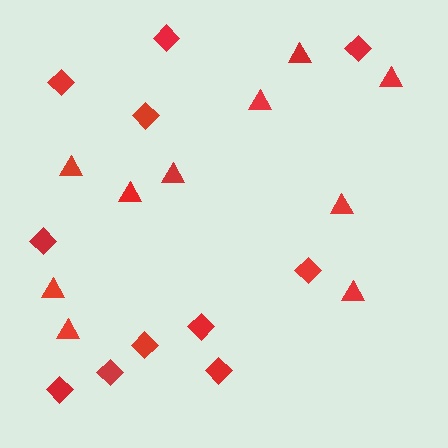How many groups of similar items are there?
There are 2 groups: one group of triangles (10) and one group of diamonds (11).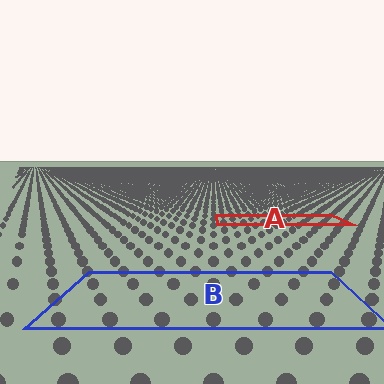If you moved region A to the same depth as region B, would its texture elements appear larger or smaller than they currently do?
They would appear larger. At a closer depth, the same texture elements are projected at a bigger on-screen size.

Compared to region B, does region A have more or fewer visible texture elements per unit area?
Region A has more texture elements per unit area — they are packed more densely because it is farther away.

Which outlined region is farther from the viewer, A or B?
Region A is farther from the viewer — the texture elements inside it appear smaller and more densely packed.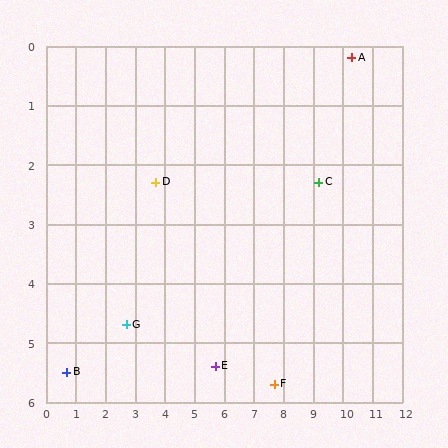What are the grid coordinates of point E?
Point E is at approximately (5.7, 5.4).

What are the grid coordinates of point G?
Point G is at approximately (2.7, 4.7).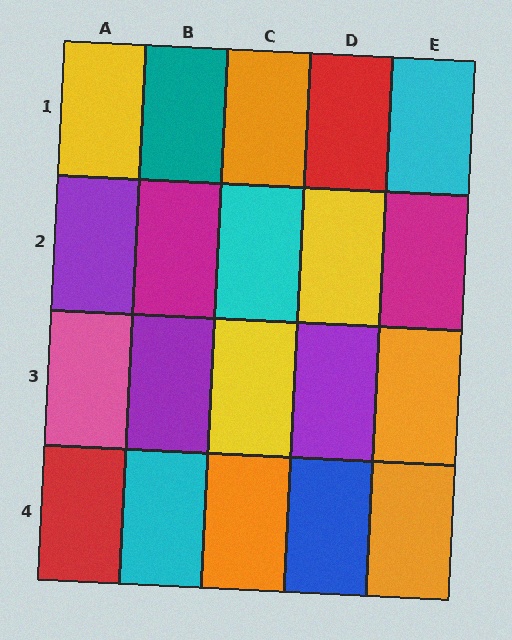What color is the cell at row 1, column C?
Orange.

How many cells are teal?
1 cell is teal.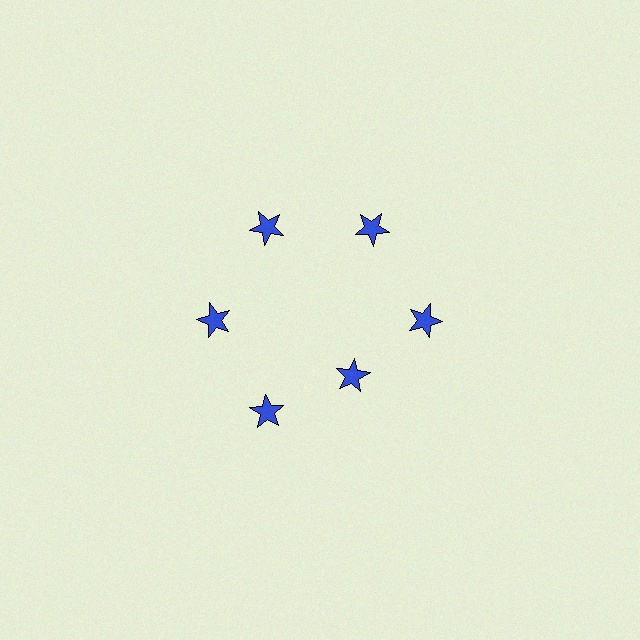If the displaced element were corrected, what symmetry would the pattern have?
It would have 6-fold rotational symmetry — the pattern would map onto itself every 60 degrees.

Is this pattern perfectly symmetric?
No. The 6 blue stars are arranged in a ring, but one element near the 5 o'clock position is pulled inward toward the center, breaking the 6-fold rotational symmetry.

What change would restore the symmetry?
The symmetry would be restored by moving it outward, back onto the ring so that all 6 stars sit at equal angles and equal distance from the center.